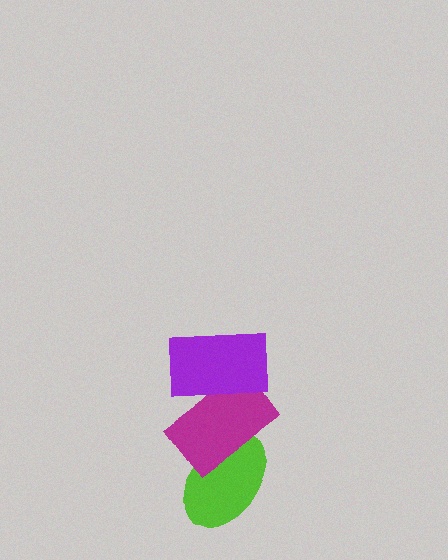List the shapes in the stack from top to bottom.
From top to bottom: the purple rectangle, the magenta rectangle, the lime ellipse.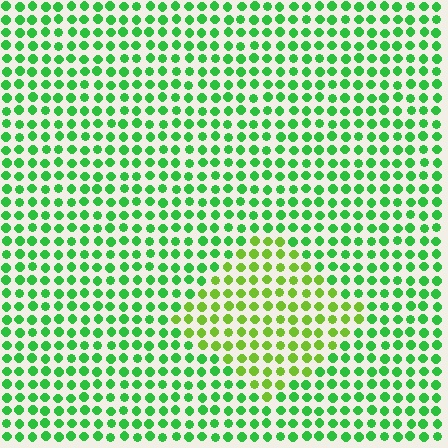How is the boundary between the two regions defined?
The boundary is defined purely by a slight shift in hue (about 35 degrees). Spacing, size, and orientation are identical on both sides.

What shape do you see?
I see a diamond.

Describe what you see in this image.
The image is filled with small green elements in a uniform arrangement. A diamond-shaped region is visible where the elements are tinted to a slightly different hue, forming a subtle color boundary.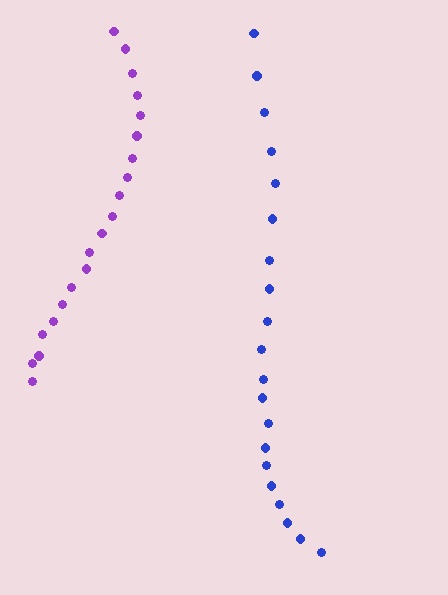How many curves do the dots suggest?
There are 2 distinct paths.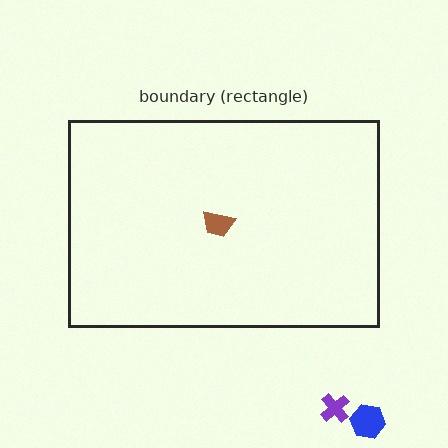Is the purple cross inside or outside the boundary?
Outside.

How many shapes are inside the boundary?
1 inside, 2 outside.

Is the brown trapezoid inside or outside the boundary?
Inside.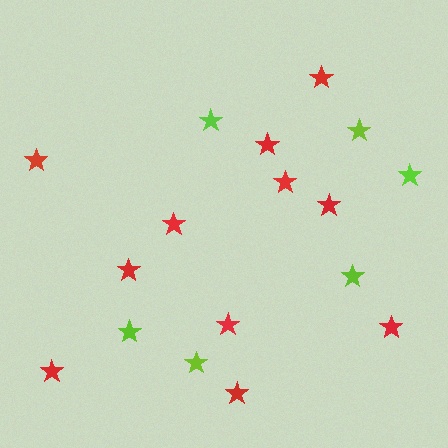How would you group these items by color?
There are 2 groups: one group of red stars (11) and one group of lime stars (6).